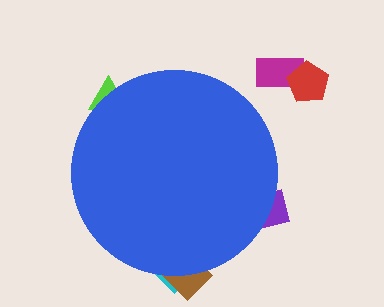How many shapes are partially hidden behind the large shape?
4 shapes are partially hidden.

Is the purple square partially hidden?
Yes, the purple square is partially hidden behind the blue circle.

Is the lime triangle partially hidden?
Yes, the lime triangle is partially hidden behind the blue circle.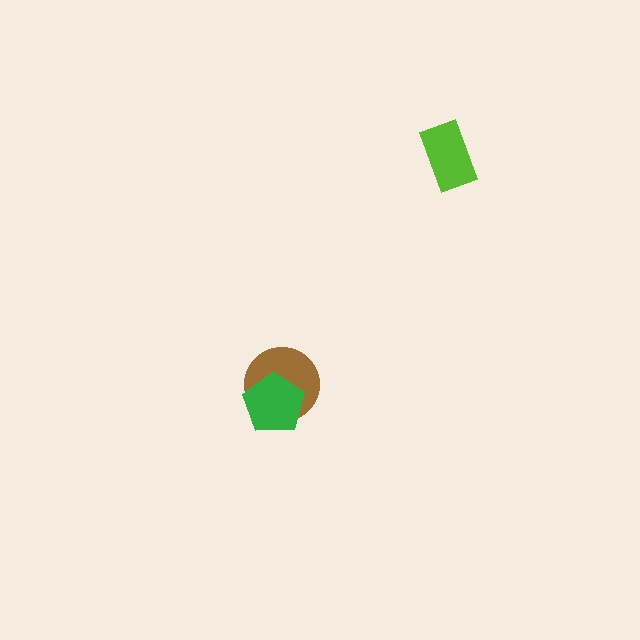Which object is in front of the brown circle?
The green pentagon is in front of the brown circle.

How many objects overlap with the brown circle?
1 object overlaps with the brown circle.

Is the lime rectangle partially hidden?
No, no other shape covers it.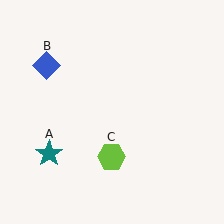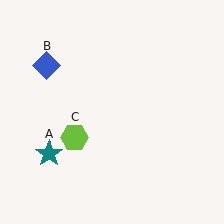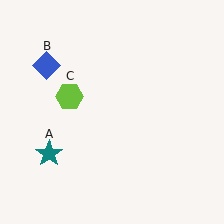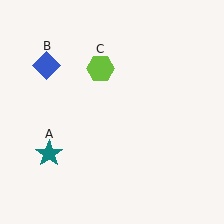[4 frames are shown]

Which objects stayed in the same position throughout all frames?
Teal star (object A) and blue diamond (object B) remained stationary.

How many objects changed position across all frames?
1 object changed position: lime hexagon (object C).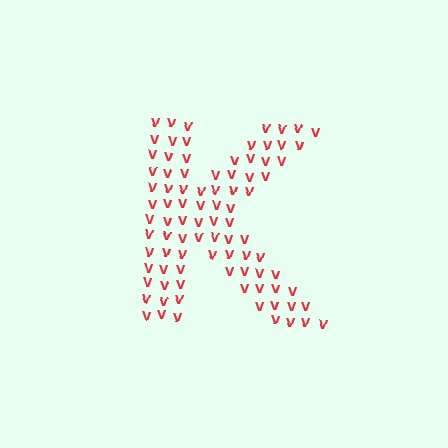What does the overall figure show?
The overall figure shows the letter K.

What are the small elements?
The small elements are letter V's.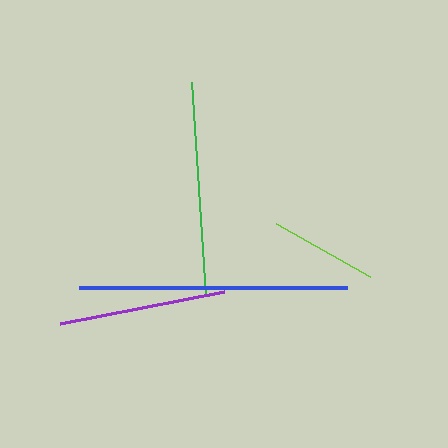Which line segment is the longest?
The blue line is the longest at approximately 268 pixels.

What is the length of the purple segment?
The purple segment is approximately 167 pixels long.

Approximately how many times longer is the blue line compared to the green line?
The blue line is approximately 1.3 times the length of the green line.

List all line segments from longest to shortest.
From longest to shortest: blue, green, purple, lime.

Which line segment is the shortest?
The lime line is the shortest at approximately 108 pixels.